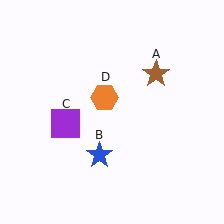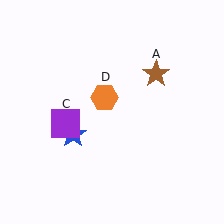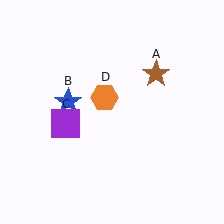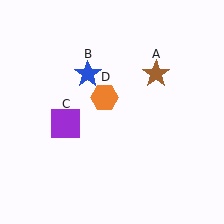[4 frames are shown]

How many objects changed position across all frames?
1 object changed position: blue star (object B).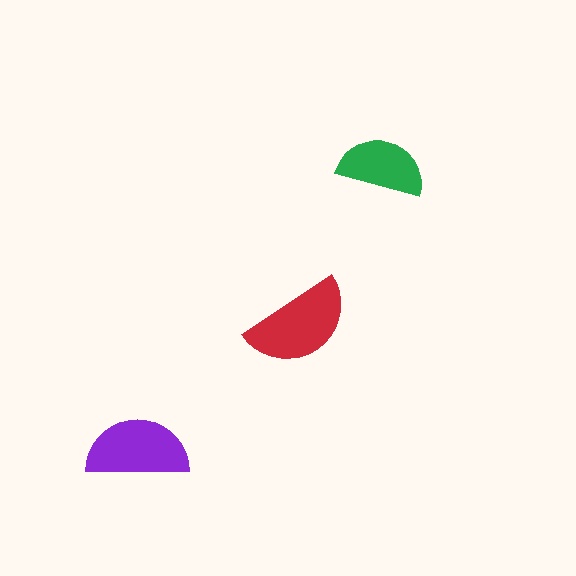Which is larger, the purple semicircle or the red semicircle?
The red one.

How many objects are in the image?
There are 3 objects in the image.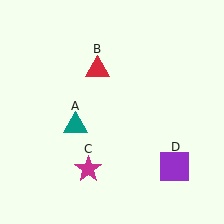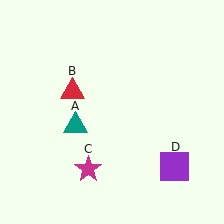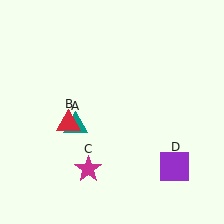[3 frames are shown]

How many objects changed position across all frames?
1 object changed position: red triangle (object B).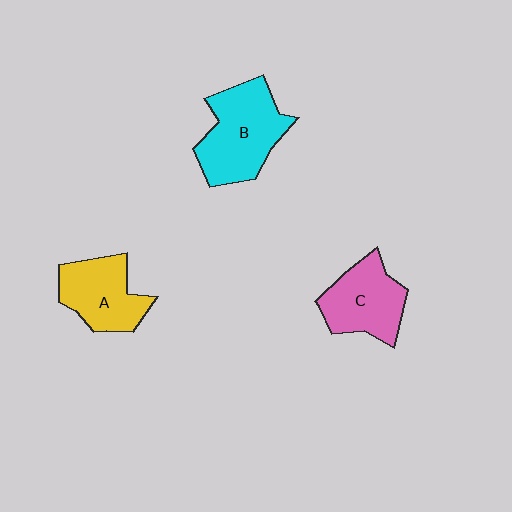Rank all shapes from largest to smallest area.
From largest to smallest: B (cyan), C (pink), A (yellow).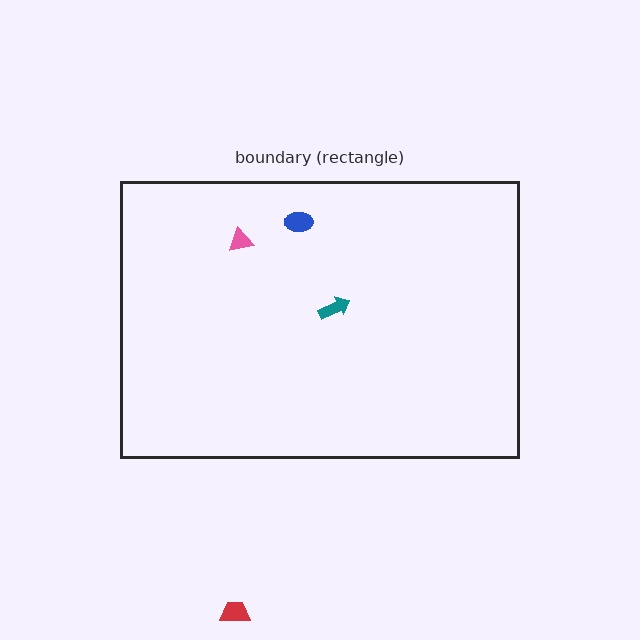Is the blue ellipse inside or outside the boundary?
Inside.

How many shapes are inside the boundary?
3 inside, 1 outside.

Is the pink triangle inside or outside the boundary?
Inside.